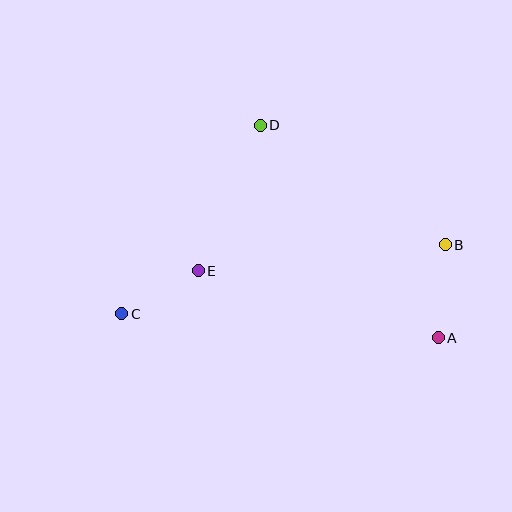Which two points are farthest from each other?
Points B and C are farthest from each other.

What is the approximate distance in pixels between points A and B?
The distance between A and B is approximately 93 pixels.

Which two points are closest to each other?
Points C and E are closest to each other.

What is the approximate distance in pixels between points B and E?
The distance between B and E is approximately 248 pixels.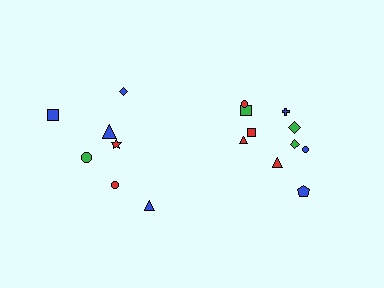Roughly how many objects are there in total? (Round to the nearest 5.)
Roughly 15 objects in total.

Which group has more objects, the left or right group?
The right group.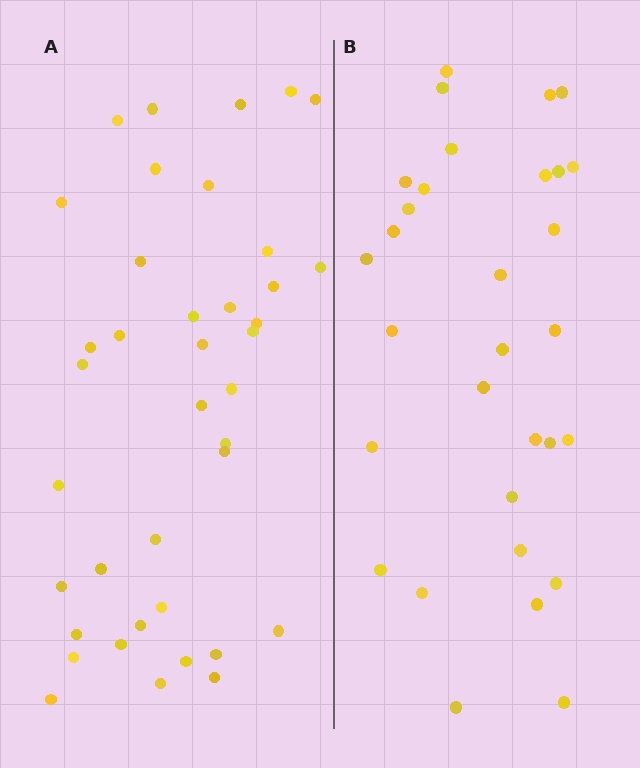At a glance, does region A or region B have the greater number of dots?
Region A (the left region) has more dots.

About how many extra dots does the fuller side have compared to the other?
Region A has roughly 8 or so more dots than region B.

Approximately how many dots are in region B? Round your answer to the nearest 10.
About 30 dots. (The exact count is 31, which rounds to 30.)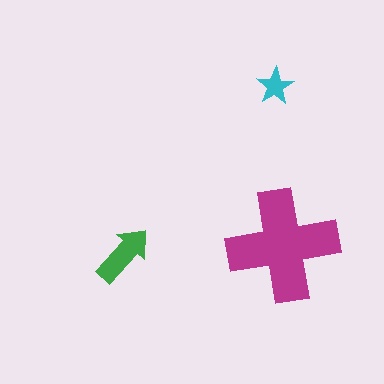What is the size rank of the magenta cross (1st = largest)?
1st.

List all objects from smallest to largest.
The cyan star, the green arrow, the magenta cross.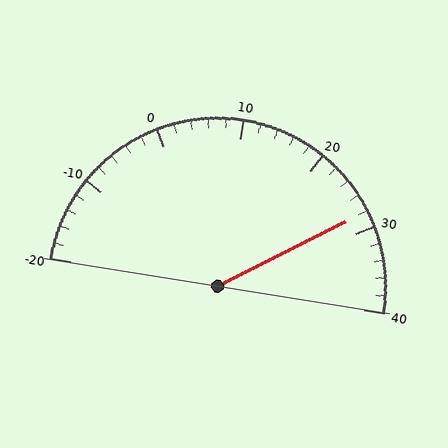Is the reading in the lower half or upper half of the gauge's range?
The reading is in the upper half of the range (-20 to 40).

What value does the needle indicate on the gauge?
The needle indicates approximately 28.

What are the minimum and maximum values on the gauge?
The gauge ranges from -20 to 40.